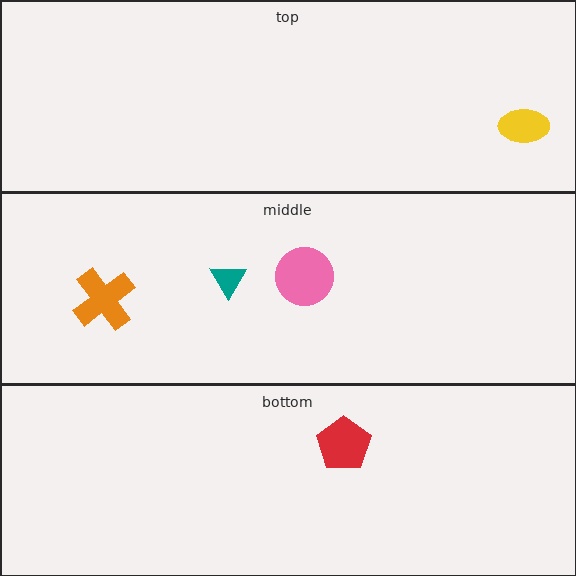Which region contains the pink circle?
The middle region.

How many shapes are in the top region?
1.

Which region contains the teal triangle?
The middle region.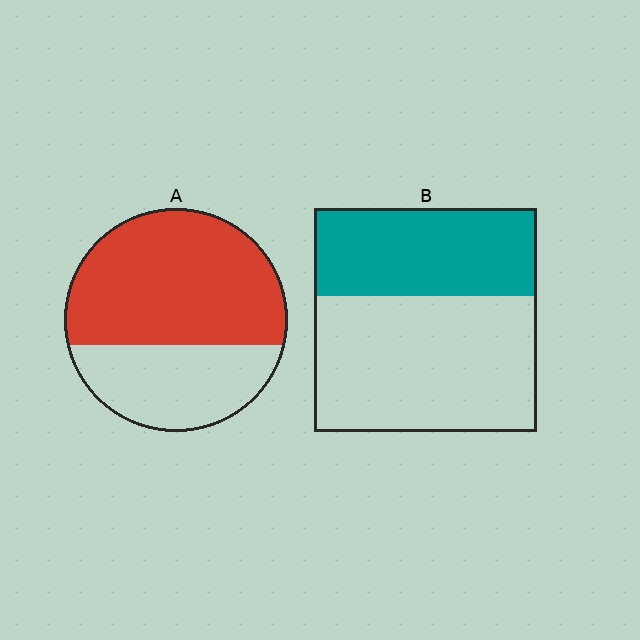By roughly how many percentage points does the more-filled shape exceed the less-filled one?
By roughly 25 percentage points (A over B).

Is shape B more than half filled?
No.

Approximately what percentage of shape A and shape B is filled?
A is approximately 65% and B is approximately 40%.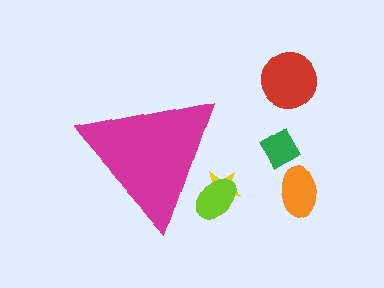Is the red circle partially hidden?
No, the red circle is fully visible.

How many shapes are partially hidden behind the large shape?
2 shapes are partially hidden.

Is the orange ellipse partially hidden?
No, the orange ellipse is fully visible.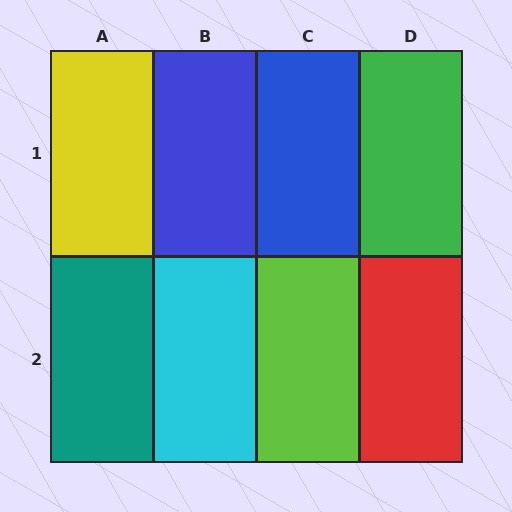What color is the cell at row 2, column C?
Lime.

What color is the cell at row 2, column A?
Teal.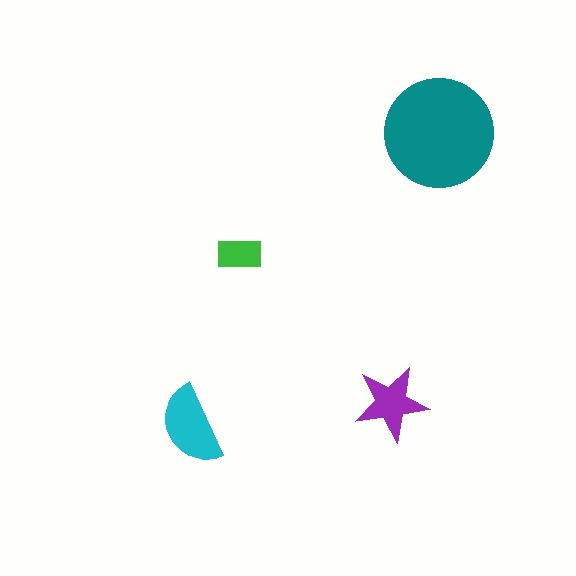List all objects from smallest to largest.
The green rectangle, the purple star, the cyan semicircle, the teal circle.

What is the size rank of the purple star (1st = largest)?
3rd.